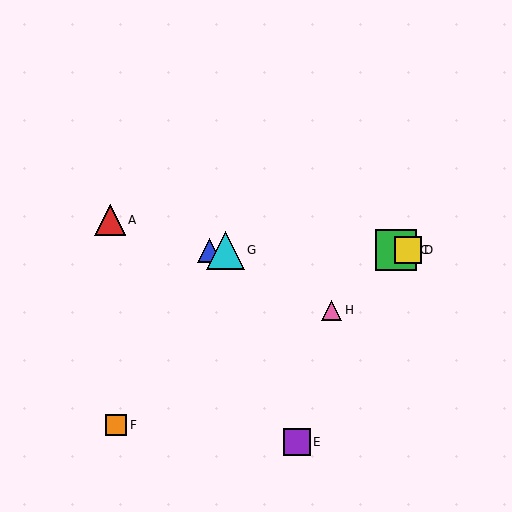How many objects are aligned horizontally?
4 objects (B, C, D, G) are aligned horizontally.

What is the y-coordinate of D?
Object D is at y≈250.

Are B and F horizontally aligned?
No, B is at y≈250 and F is at y≈425.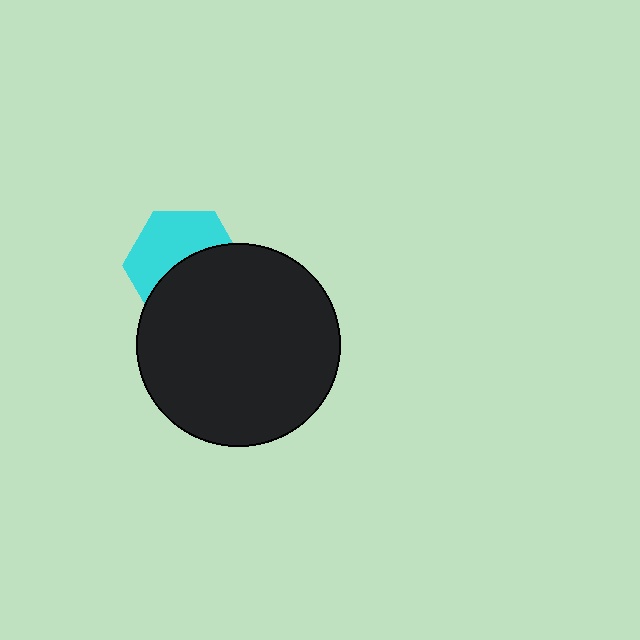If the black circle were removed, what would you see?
You would see the complete cyan hexagon.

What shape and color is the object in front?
The object in front is a black circle.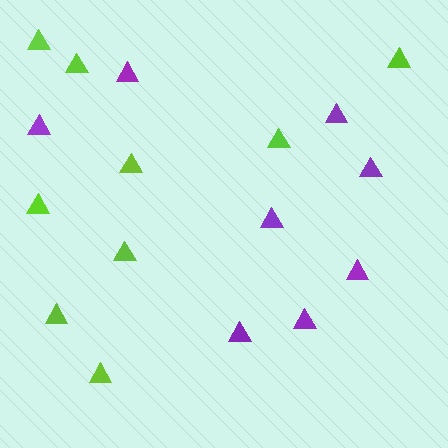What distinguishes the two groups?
There are 2 groups: one group of purple triangles (8) and one group of lime triangles (9).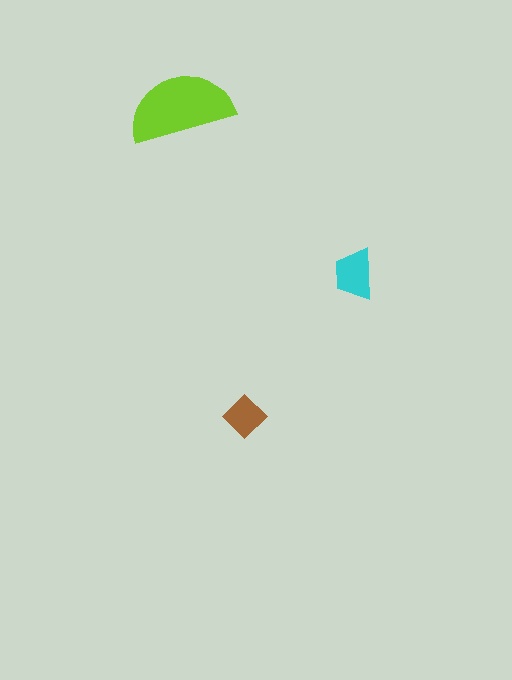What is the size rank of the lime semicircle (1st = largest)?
1st.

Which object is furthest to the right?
The cyan trapezoid is rightmost.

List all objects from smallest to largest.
The brown diamond, the cyan trapezoid, the lime semicircle.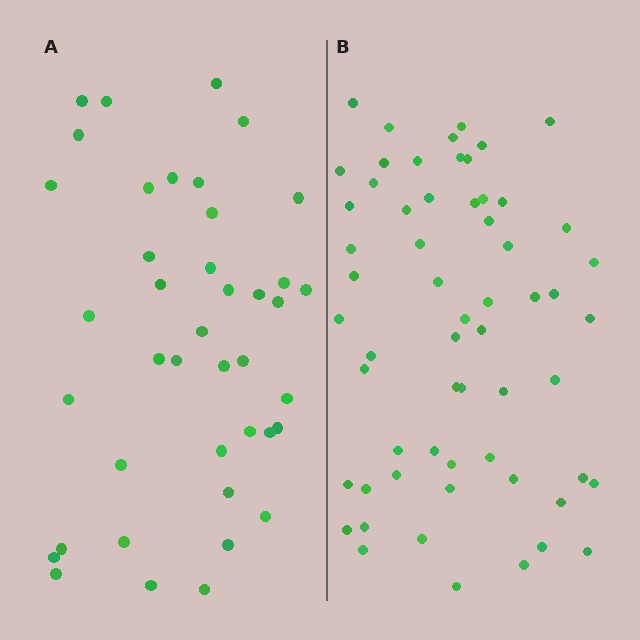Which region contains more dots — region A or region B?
Region B (the right region) has more dots.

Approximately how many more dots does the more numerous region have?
Region B has approximately 20 more dots than region A.